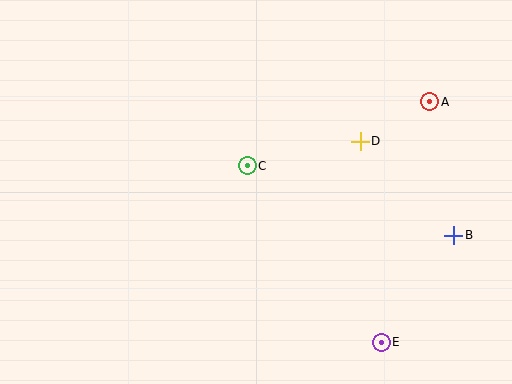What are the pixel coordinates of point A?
Point A is at (430, 102).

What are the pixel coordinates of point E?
Point E is at (381, 342).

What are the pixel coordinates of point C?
Point C is at (247, 166).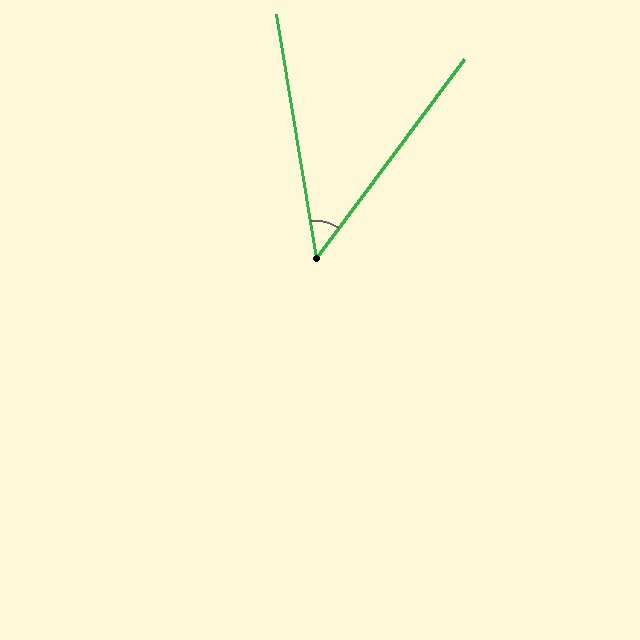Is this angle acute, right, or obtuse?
It is acute.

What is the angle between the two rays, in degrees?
Approximately 46 degrees.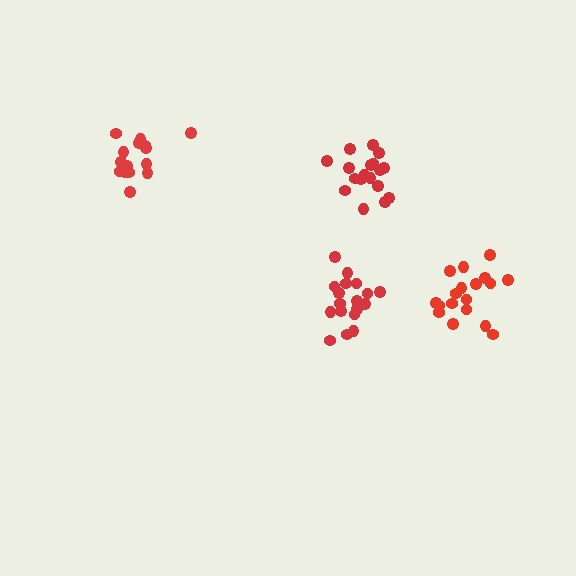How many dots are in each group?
Group 1: 18 dots, Group 2: 15 dots, Group 3: 18 dots, Group 4: 18 dots (69 total).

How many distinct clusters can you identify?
There are 4 distinct clusters.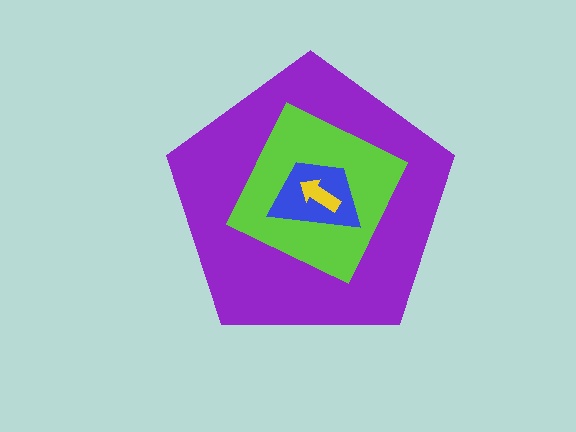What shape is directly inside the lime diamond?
The blue trapezoid.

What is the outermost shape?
The purple pentagon.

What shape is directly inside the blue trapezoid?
The yellow arrow.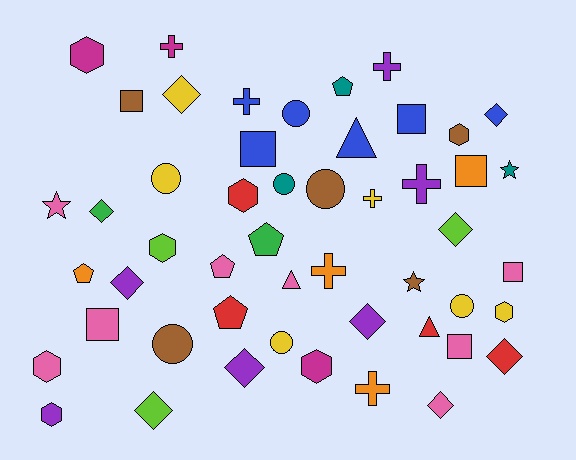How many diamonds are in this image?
There are 10 diamonds.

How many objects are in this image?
There are 50 objects.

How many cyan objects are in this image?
There are no cyan objects.